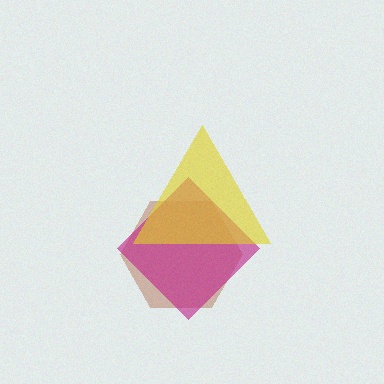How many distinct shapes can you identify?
There are 3 distinct shapes: a brown hexagon, a magenta diamond, a yellow triangle.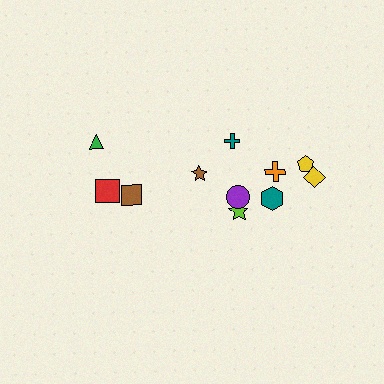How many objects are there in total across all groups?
There are 11 objects.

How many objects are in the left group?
There are 4 objects.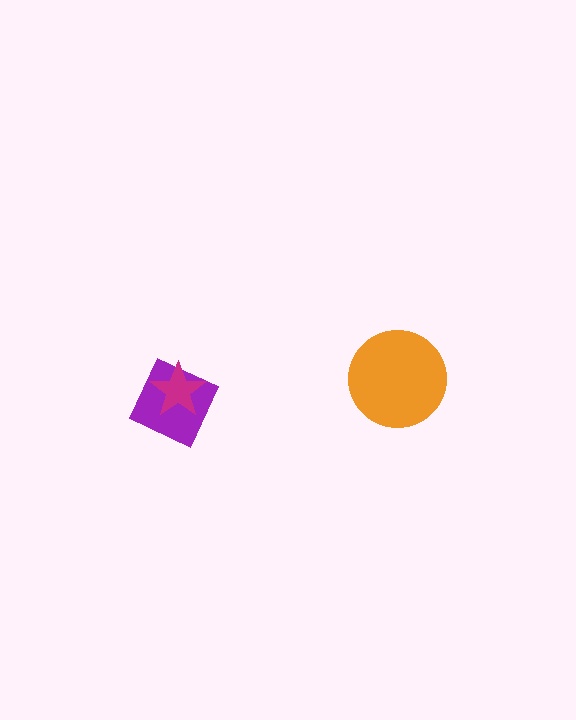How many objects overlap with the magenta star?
1 object overlaps with the magenta star.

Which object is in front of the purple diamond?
The magenta star is in front of the purple diamond.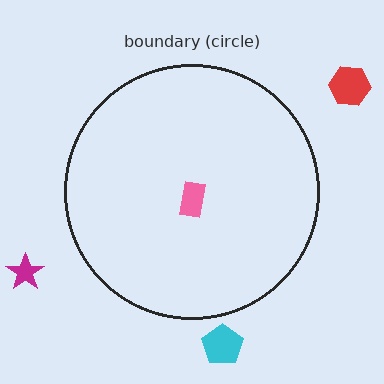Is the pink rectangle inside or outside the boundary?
Inside.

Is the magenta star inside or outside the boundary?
Outside.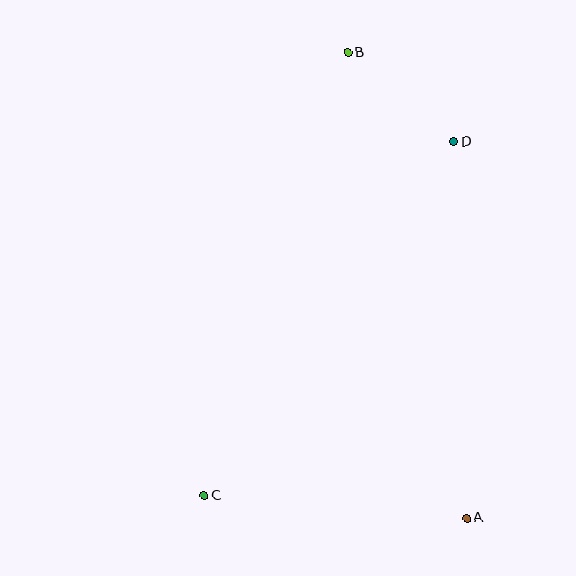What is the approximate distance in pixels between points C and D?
The distance between C and D is approximately 433 pixels.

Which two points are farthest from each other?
Points A and B are farthest from each other.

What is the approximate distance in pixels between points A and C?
The distance between A and C is approximately 263 pixels.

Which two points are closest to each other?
Points B and D are closest to each other.